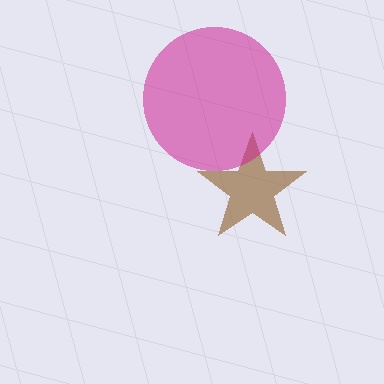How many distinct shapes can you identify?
There are 2 distinct shapes: a brown star, a magenta circle.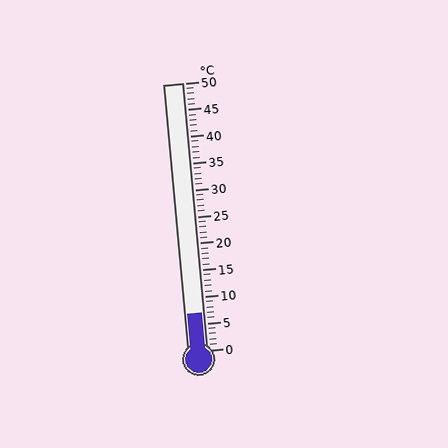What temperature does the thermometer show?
The thermometer shows approximately 7°C.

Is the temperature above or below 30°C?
The temperature is below 30°C.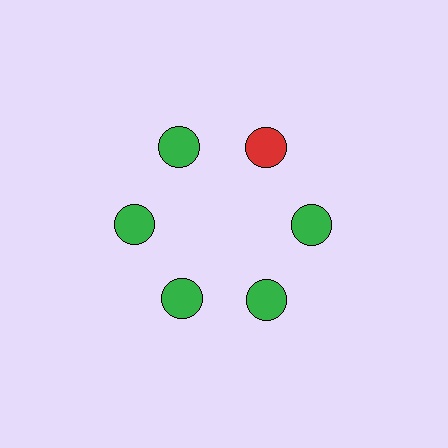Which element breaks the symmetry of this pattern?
The red circle at roughly the 1 o'clock position breaks the symmetry. All other shapes are green circles.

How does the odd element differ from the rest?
It has a different color: red instead of green.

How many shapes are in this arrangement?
There are 6 shapes arranged in a ring pattern.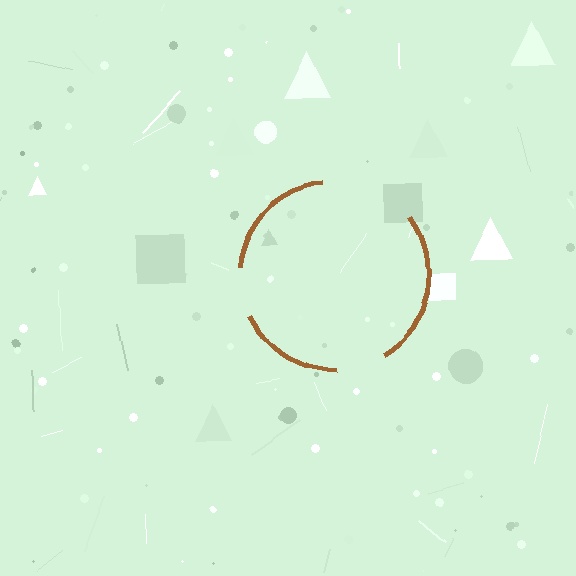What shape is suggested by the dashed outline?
The dashed outline suggests a circle.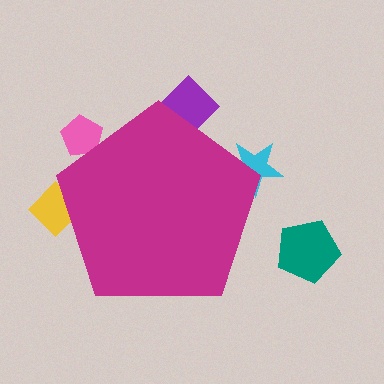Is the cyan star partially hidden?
Yes, the cyan star is partially hidden behind the magenta pentagon.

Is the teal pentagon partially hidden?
No, the teal pentagon is fully visible.